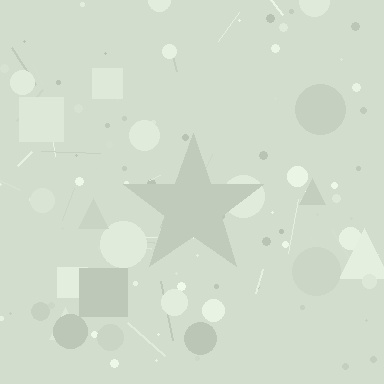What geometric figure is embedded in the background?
A star is embedded in the background.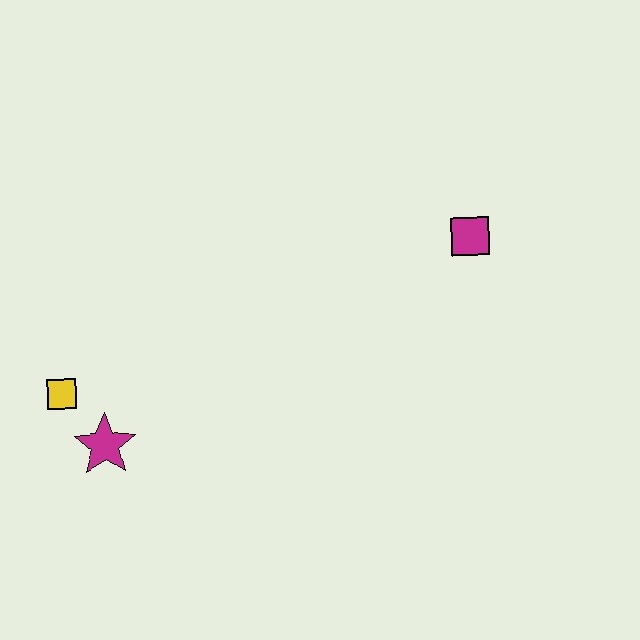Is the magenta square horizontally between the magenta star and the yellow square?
No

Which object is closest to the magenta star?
The yellow square is closest to the magenta star.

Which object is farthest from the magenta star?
The magenta square is farthest from the magenta star.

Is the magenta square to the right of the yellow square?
Yes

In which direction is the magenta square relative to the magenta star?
The magenta square is to the right of the magenta star.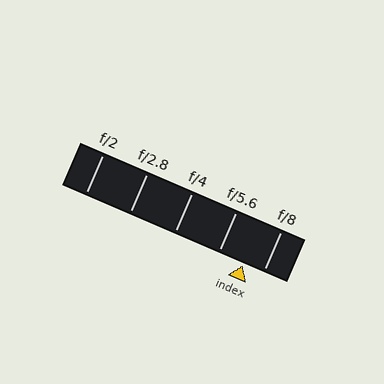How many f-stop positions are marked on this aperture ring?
There are 5 f-stop positions marked.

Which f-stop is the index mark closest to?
The index mark is closest to f/8.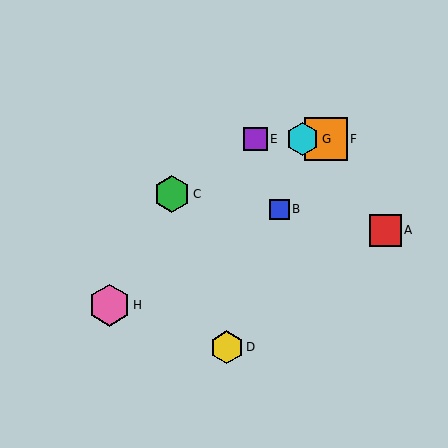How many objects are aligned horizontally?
3 objects (E, F, G) are aligned horizontally.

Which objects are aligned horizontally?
Objects E, F, G are aligned horizontally.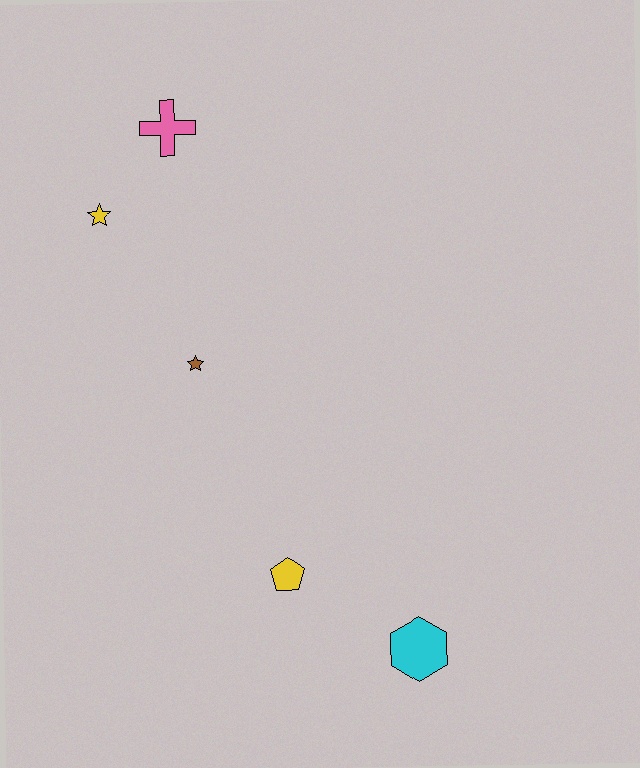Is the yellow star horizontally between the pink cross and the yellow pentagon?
No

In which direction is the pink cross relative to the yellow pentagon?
The pink cross is above the yellow pentagon.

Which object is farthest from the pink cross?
The cyan hexagon is farthest from the pink cross.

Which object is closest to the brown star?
The yellow star is closest to the brown star.